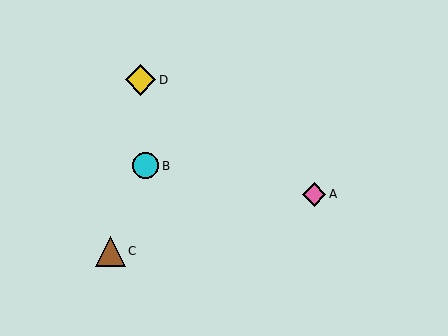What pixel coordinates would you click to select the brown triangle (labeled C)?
Click at (110, 251) to select the brown triangle C.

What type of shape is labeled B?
Shape B is a cyan circle.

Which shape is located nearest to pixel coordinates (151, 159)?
The cyan circle (labeled B) at (146, 166) is nearest to that location.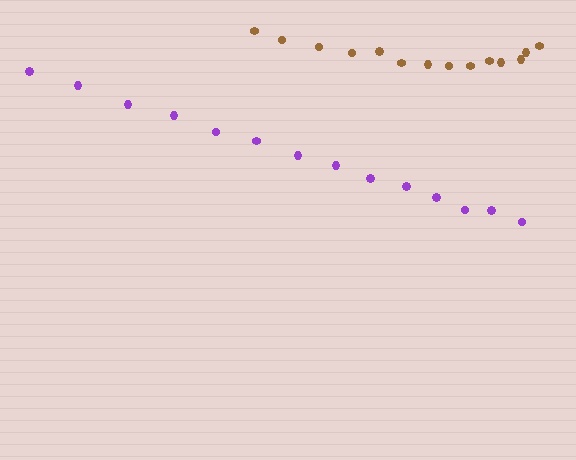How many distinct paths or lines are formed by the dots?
There are 2 distinct paths.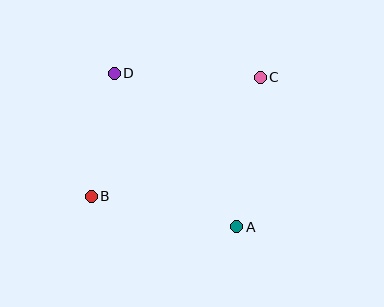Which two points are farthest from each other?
Points B and C are farthest from each other.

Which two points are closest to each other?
Points B and D are closest to each other.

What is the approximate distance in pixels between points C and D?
The distance between C and D is approximately 146 pixels.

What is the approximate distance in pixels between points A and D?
The distance between A and D is approximately 196 pixels.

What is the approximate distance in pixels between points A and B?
The distance between A and B is approximately 149 pixels.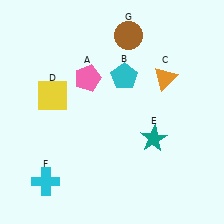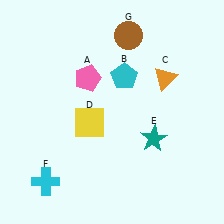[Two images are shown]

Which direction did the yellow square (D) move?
The yellow square (D) moved right.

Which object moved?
The yellow square (D) moved right.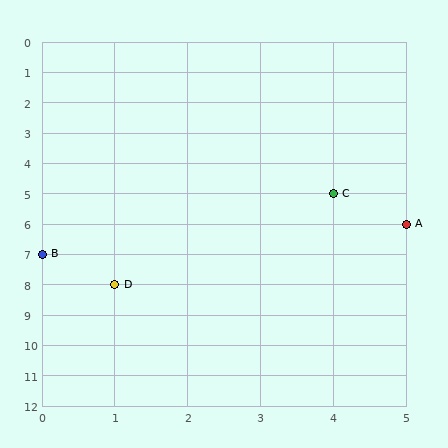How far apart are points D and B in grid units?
Points D and B are 1 column and 1 row apart (about 1.4 grid units diagonally).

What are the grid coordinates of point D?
Point D is at grid coordinates (1, 8).